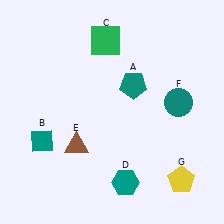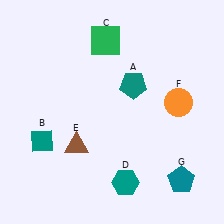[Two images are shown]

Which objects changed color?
F changed from teal to orange. G changed from yellow to teal.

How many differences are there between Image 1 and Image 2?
There are 2 differences between the two images.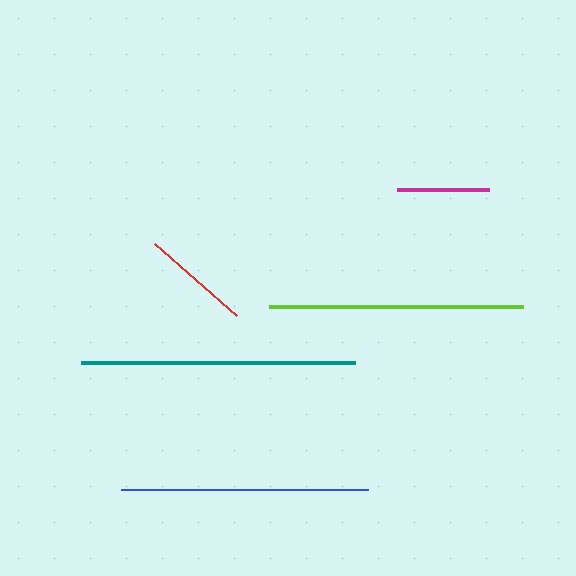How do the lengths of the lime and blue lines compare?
The lime and blue lines are approximately the same length.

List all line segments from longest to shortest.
From longest to shortest: teal, lime, blue, red, magenta.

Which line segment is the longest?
The teal line is the longest at approximately 274 pixels.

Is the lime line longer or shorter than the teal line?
The teal line is longer than the lime line.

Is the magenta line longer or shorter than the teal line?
The teal line is longer than the magenta line.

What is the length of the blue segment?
The blue segment is approximately 246 pixels long.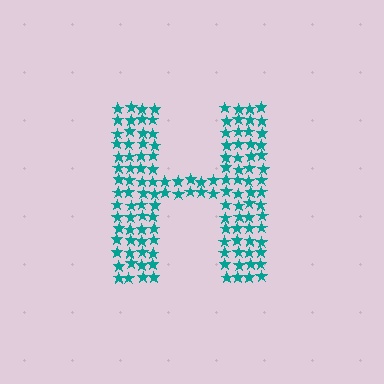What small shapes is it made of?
It is made of small stars.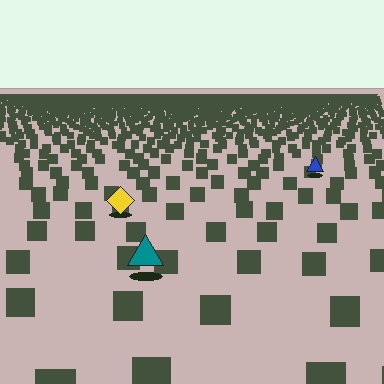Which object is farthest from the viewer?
The blue triangle is farthest from the viewer. It appears smaller and the ground texture around it is denser.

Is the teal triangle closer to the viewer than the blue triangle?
Yes. The teal triangle is closer — you can tell from the texture gradient: the ground texture is coarser near it.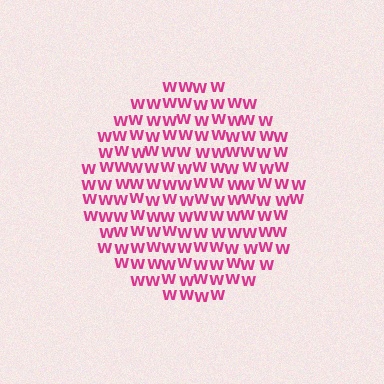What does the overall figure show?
The overall figure shows a circle.